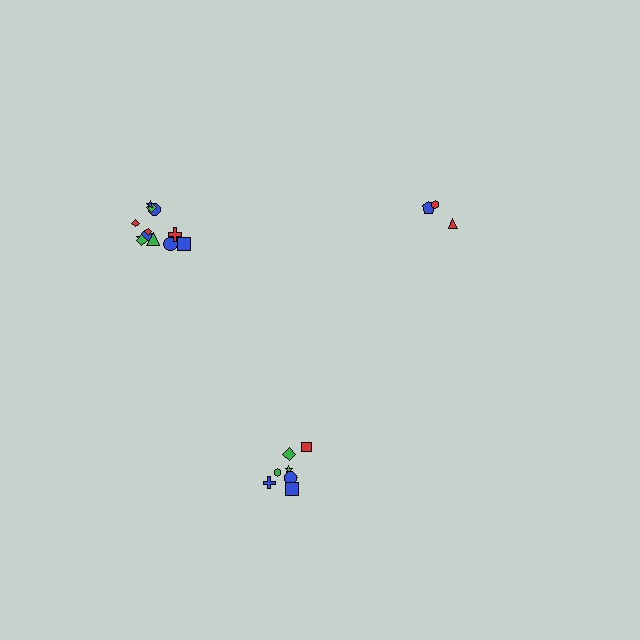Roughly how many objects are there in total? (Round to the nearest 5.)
Roughly 25 objects in total.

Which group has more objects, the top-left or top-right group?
The top-left group.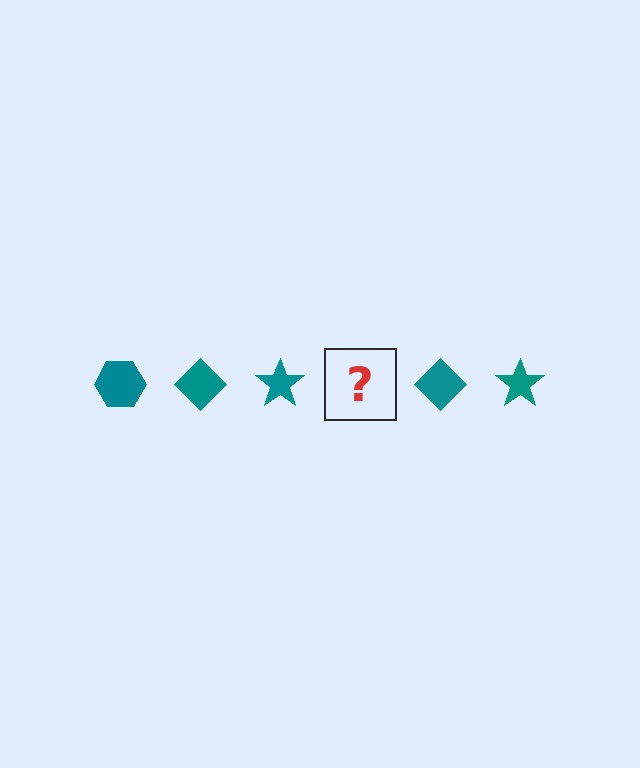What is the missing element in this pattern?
The missing element is a teal hexagon.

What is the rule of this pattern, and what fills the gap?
The rule is that the pattern cycles through hexagon, diamond, star shapes in teal. The gap should be filled with a teal hexagon.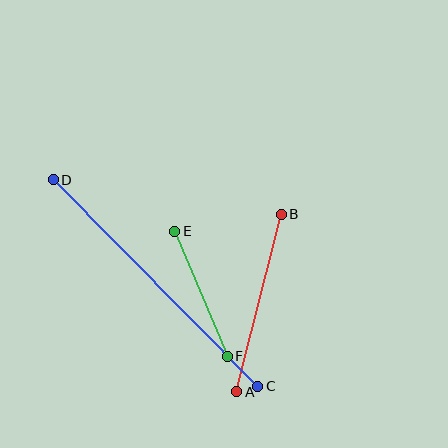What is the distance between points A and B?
The distance is approximately 183 pixels.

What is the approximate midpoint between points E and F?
The midpoint is at approximately (201, 294) pixels.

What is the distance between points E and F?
The distance is approximately 136 pixels.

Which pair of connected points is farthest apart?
Points C and D are farthest apart.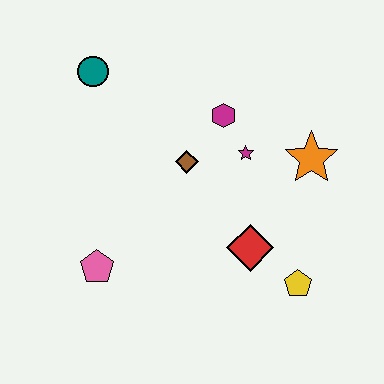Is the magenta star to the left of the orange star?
Yes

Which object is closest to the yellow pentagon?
The red diamond is closest to the yellow pentagon.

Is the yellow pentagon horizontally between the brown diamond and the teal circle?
No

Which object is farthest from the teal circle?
The yellow pentagon is farthest from the teal circle.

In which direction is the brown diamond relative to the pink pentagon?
The brown diamond is above the pink pentagon.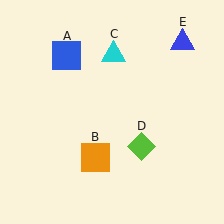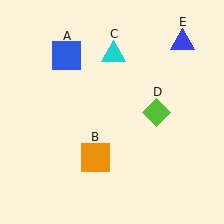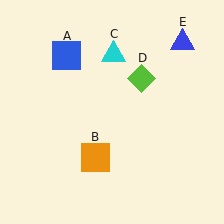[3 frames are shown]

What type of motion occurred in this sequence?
The lime diamond (object D) rotated counterclockwise around the center of the scene.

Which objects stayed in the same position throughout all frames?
Blue square (object A) and orange square (object B) and cyan triangle (object C) and blue triangle (object E) remained stationary.